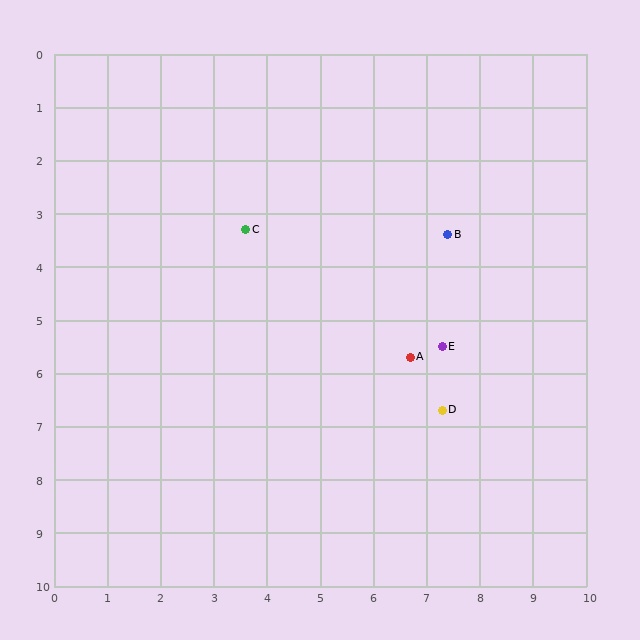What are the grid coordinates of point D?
Point D is at approximately (7.3, 6.7).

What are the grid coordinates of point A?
Point A is at approximately (6.7, 5.7).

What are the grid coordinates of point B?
Point B is at approximately (7.4, 3.4).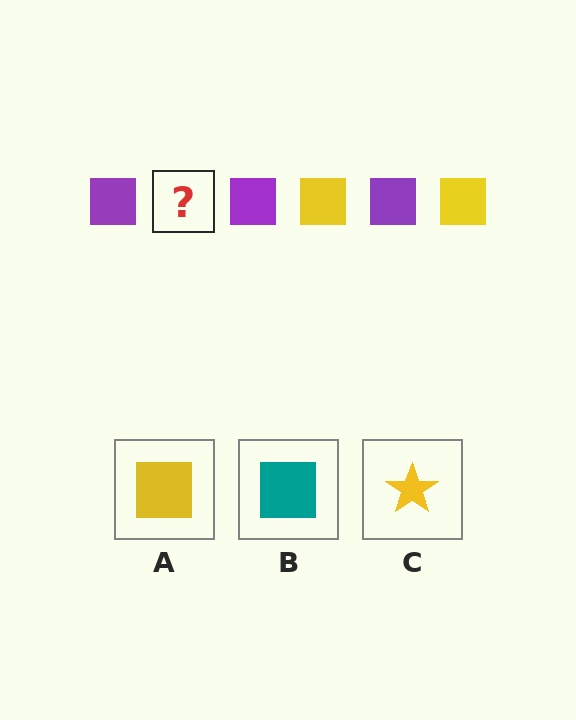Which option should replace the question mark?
Option A.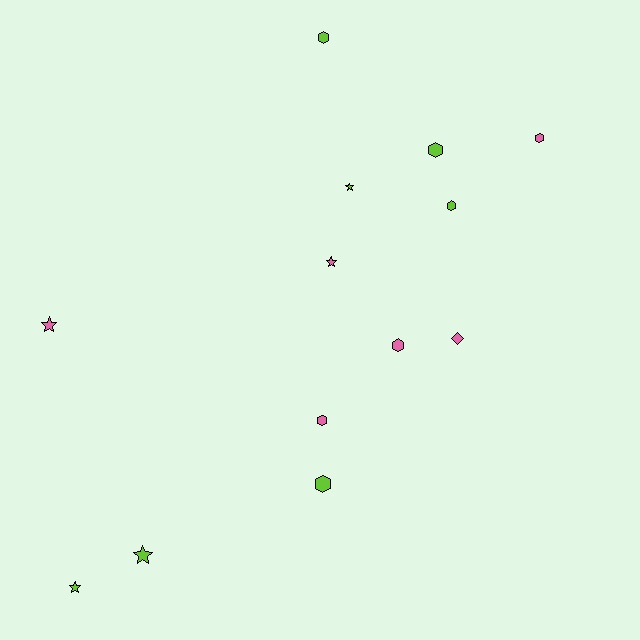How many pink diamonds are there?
There is 1 pink diamond.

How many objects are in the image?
There are 13 objects.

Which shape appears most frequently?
Hexagon, with 7 objects.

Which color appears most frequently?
Lime, with 7 objects.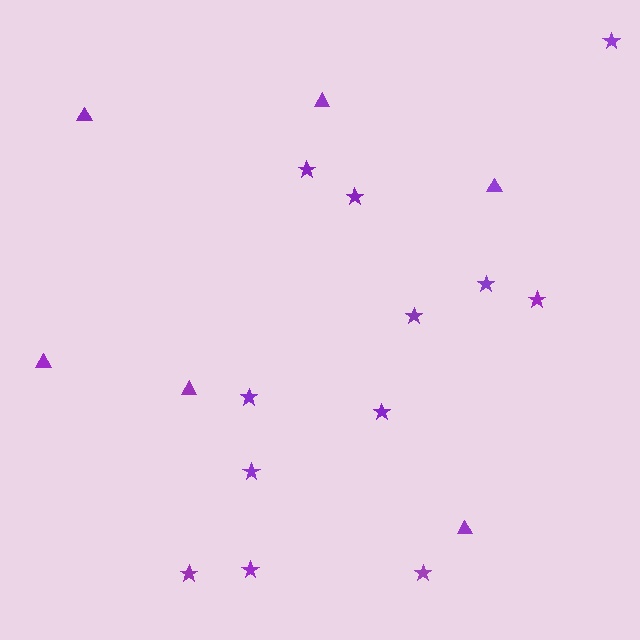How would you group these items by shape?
There are 2 groups: one group of triangles (6) and one group of stars (12).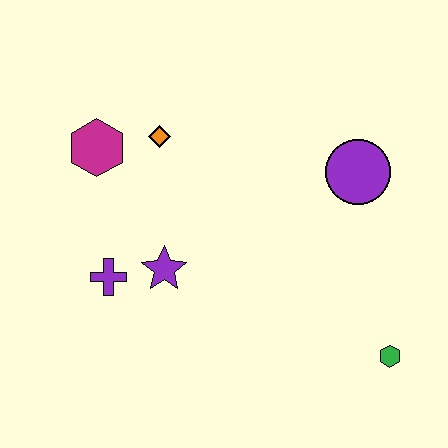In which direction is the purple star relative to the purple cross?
The purple star is to the right of the purple cross.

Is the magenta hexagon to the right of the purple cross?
No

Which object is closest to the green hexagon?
The purple circle is closest to the green hexagon.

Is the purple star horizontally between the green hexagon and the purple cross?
Yes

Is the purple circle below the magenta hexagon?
Yes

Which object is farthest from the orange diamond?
The green hexagon is farthest from the orange diamond.